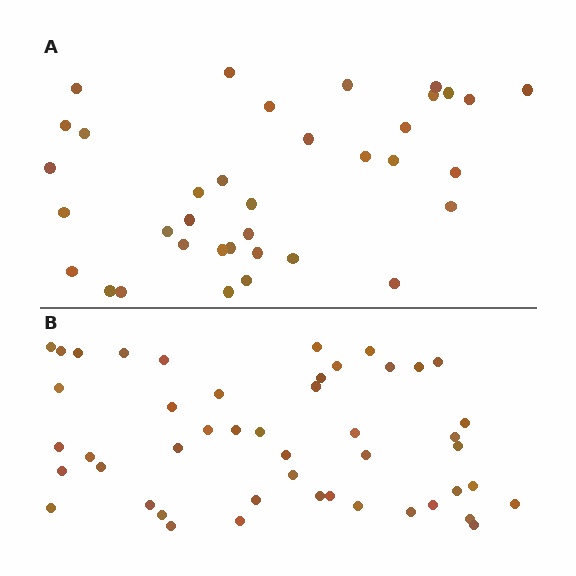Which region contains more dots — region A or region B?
Region B (the bottom region) has more dots.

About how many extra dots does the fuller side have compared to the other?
Region B has roughly 12 or so more dots than region A.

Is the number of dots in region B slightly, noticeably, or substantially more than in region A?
Region B has noticeably more, but not dramatically so. The ratio is roughly 1.3 to 1.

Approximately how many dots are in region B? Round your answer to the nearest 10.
About 50 dots. (The exact count is 47, which rounds to 50.)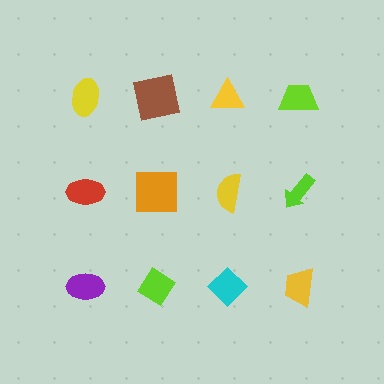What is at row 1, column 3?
A yellow triangle.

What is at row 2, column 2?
An orange square.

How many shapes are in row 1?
4 shapes.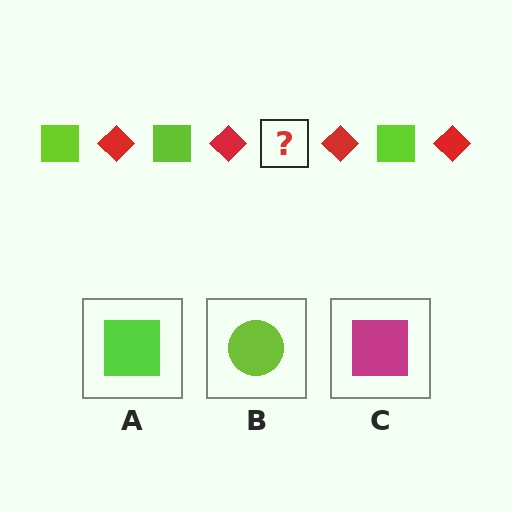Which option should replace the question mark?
Option A.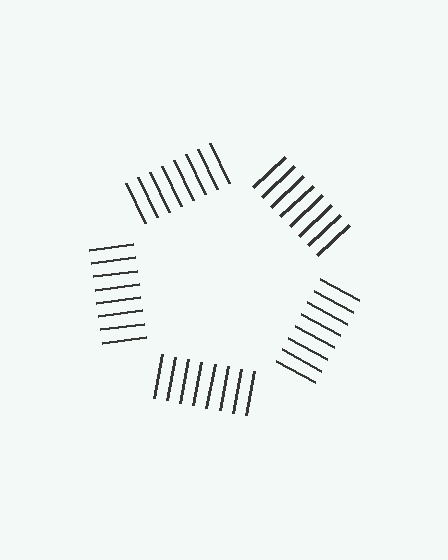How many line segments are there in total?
40 — 8 along each of the 5 edges.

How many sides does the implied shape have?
5 sides — the line-ends trace a pentagon.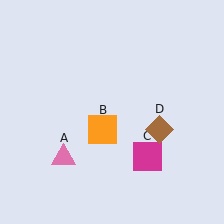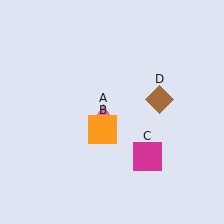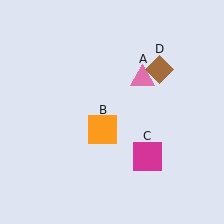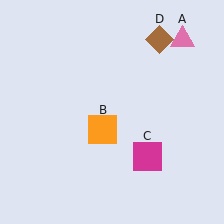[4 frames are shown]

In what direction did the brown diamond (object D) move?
The brown diamond (object D) moved up.